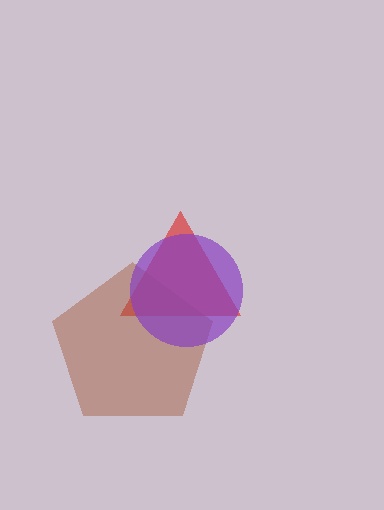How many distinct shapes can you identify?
There are 3 distinct shapes: a red triangle, a brown pentagon, a purple circle.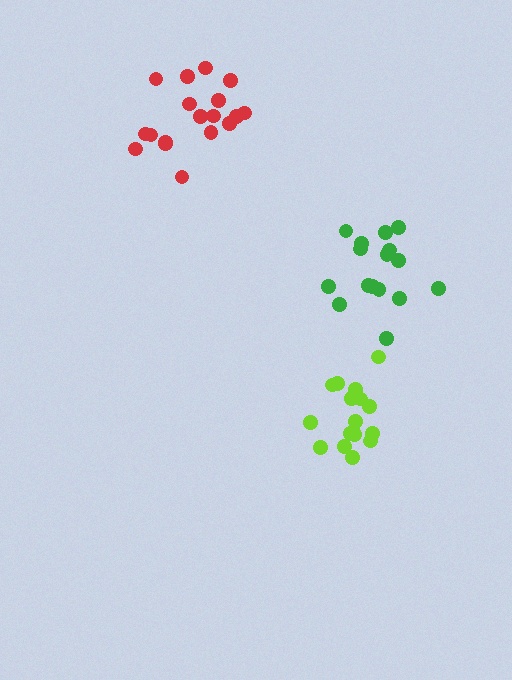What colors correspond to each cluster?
The clusters are colored: red, lime, green.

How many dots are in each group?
Group 1: 18 dots, Group 2: 17 dots, Group 3: 16 dots (51 total).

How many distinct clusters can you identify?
There are 3 distinct clusters.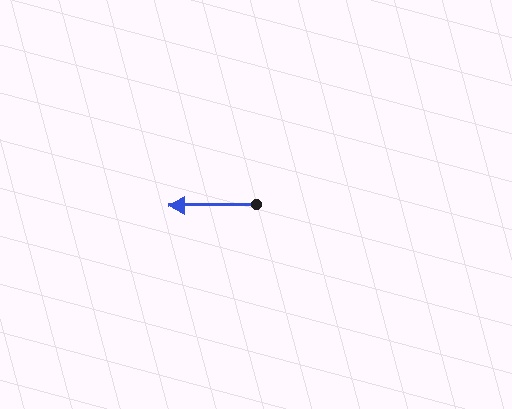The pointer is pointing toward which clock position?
Roughly 9 o'clock.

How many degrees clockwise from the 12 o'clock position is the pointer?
Approximately 269 degrees.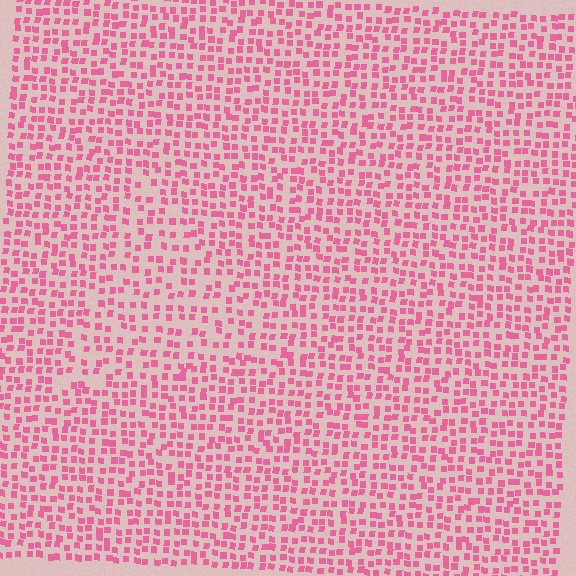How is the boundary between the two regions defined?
The boundary is defined by a change in element density (approximately 1.5x ratio). All elements are the same color, size, and shape.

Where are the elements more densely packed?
The elements are more densely packed outside the triangle boundary.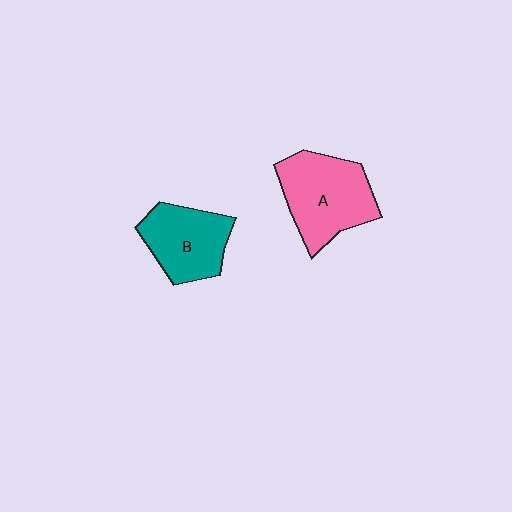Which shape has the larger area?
Shape A (pink).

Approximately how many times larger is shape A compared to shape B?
Approximately 1.2 times.